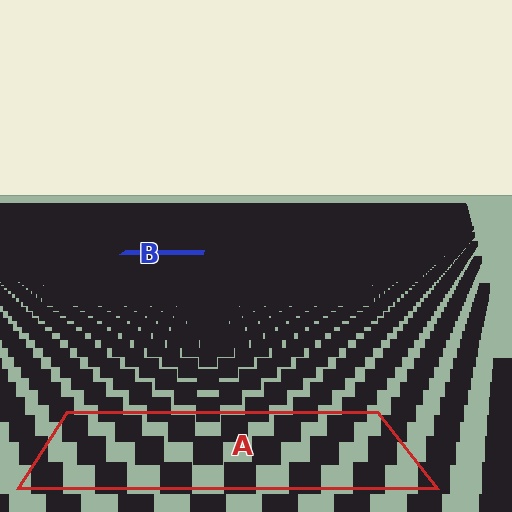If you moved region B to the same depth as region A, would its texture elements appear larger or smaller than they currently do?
They would appear larger. At a closer depth, the same texture elements are projected at a bigger on-screen size.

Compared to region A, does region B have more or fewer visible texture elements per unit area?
Region B has more texture elements per unit area — they are packed more densely because it is farther away.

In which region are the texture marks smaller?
The texture marks are smaller in region B, because it is farther away.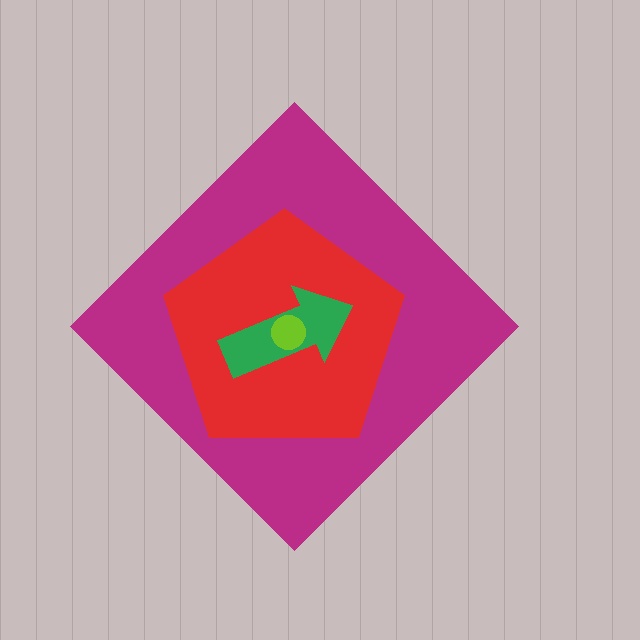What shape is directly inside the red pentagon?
The green arrow.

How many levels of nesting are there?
4.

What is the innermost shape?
The lime circle.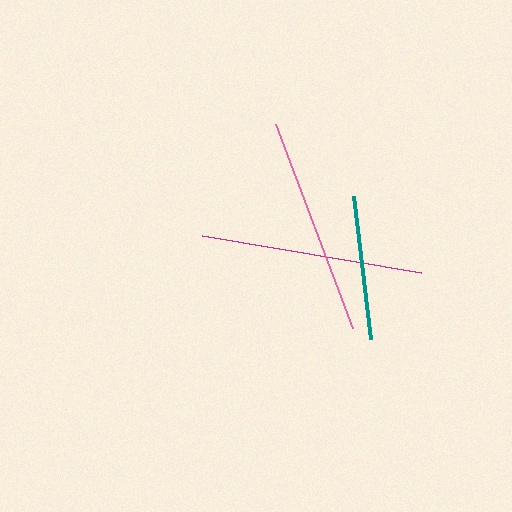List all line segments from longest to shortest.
From longest to shortest: magenta, pink, teal.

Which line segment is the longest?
The magenta line is the longest at approximately 222 pixels.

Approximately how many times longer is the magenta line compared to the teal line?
The magenta line is approximately 1.5 times the length of the teal line.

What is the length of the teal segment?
The teal segment is approximately 144 pixels long.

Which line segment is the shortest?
The teal line is the shortest at approximately 144 pixels.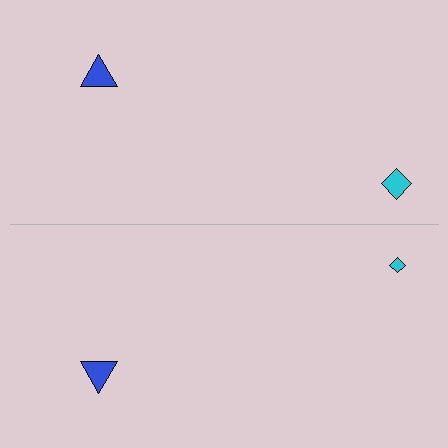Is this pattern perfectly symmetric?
No, the pattern is not perfectly symmetric. The cyan diamond on the bottom side has a different size than its mirror counterpart.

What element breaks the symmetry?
The cyan diamond on the bottom side has a different size than its mirror counterpart.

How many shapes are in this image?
There are 4 shapes in this image.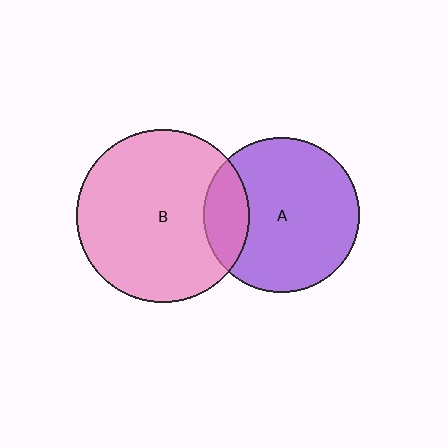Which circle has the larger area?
Circle B (pink).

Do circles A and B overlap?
Yes.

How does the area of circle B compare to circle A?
Approximately 1.2 times.